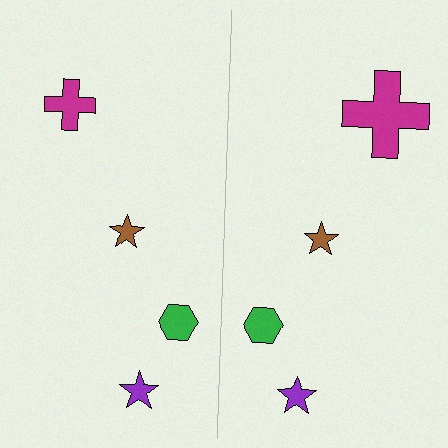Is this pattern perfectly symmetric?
No, the pattern is not perfectly symmetric. The magenta cross on the right side has a different size than its mirror counterpart.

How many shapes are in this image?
There are 8 shapes in this image.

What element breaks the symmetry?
The magenta cross on the right side has a different size than its mirror counterpart.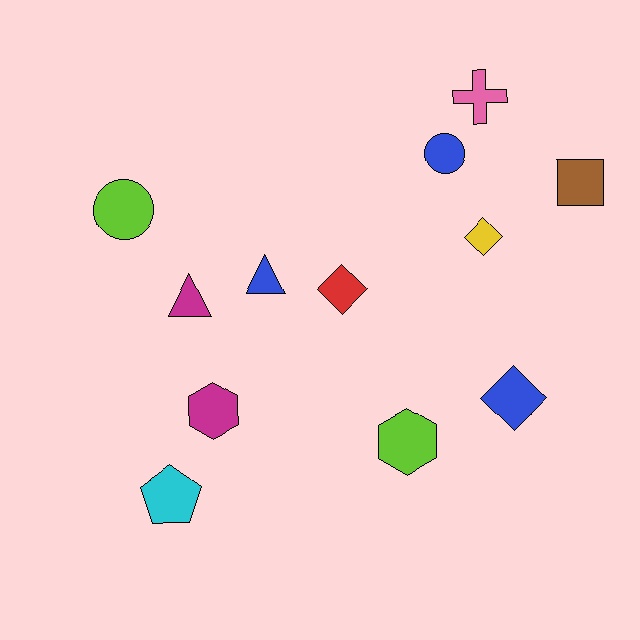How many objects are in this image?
There are 12 objects.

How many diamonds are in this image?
There are 3 diamonds.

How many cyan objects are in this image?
There is 1 cyan object.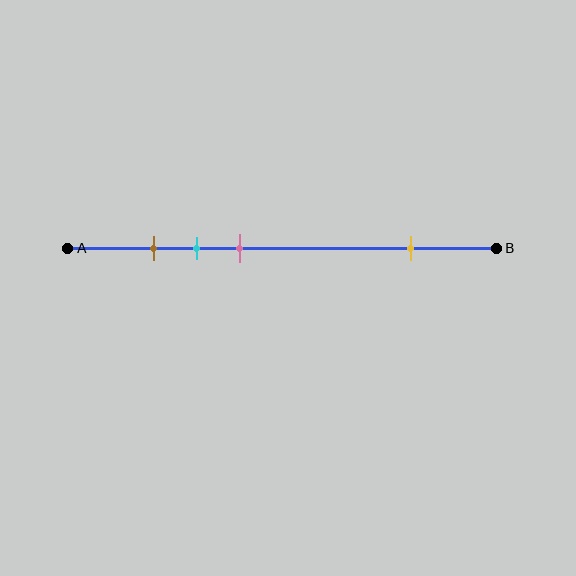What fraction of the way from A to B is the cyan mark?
The cyan mark is approximately 30% (0.3) of the way from A to B.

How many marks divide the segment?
There are 4 marks dividing the segment.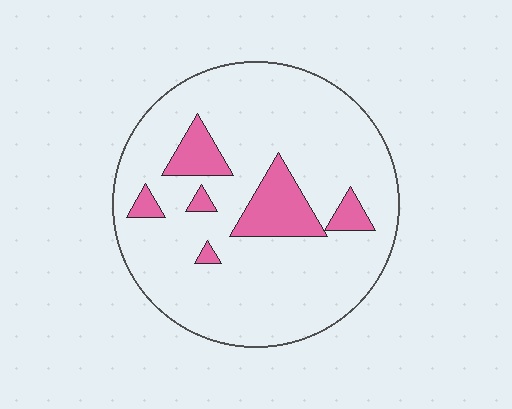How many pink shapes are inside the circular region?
6.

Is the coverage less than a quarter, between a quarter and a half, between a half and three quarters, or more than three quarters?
Less than a quarter.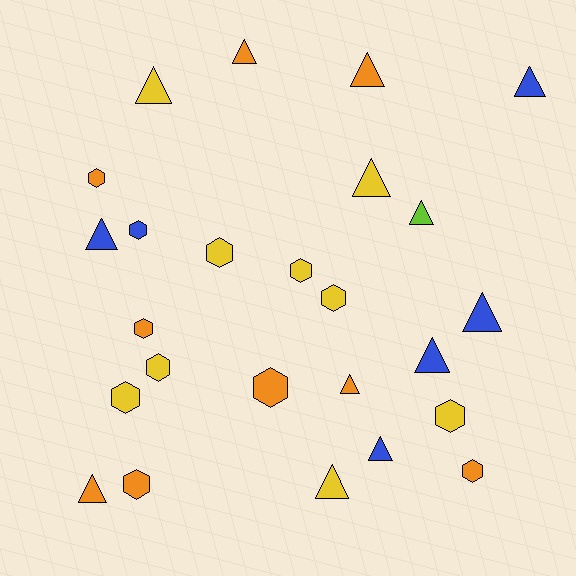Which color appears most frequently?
Yellow, with 9 objects.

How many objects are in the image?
There are 25 objects.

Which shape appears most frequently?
Triangle, with 13 objects.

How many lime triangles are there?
There is 1 lime triangle.